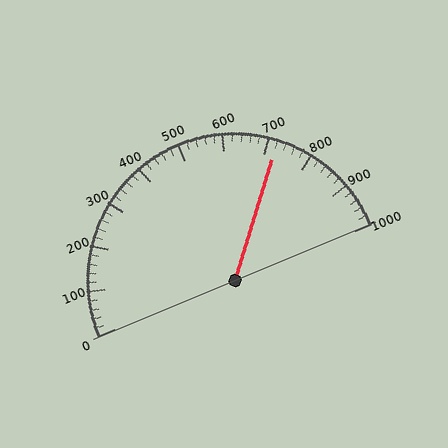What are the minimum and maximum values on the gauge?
The gauge ranges from 0 to 1000.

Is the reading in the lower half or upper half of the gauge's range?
The reading is in the upper half of the range (0 to 1000).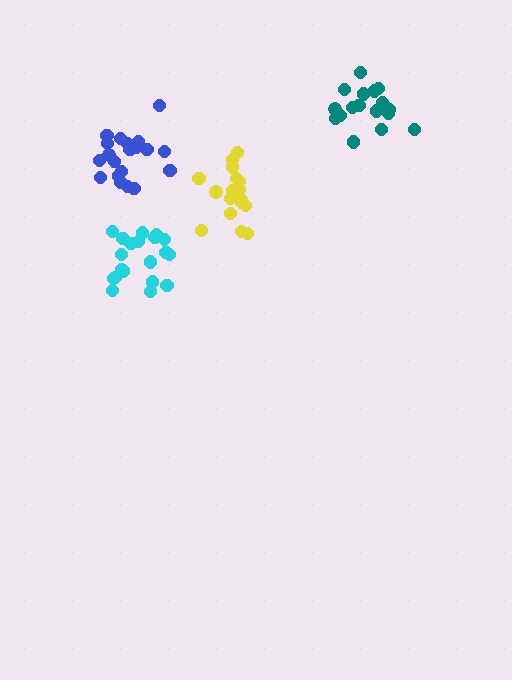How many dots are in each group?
Group 1: 20 dots, Group 2: 18 dots, Group 3: 18 dots, Group 4: 20 dots (76 total).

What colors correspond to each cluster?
The clusters are colored: cyan, yellow, teal, blue.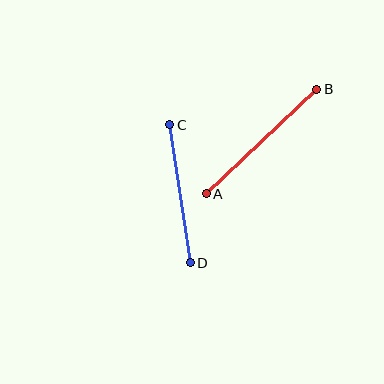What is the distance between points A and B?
The distance is approximately 152 pixels.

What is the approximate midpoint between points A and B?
The midpoint is at approximately (261, 142) pixels.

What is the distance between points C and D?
The distance is approximately 139 pixels.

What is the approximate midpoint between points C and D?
The midpoint is at approximately (180, 194) pixels.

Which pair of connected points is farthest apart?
Points A and B are farthest apart.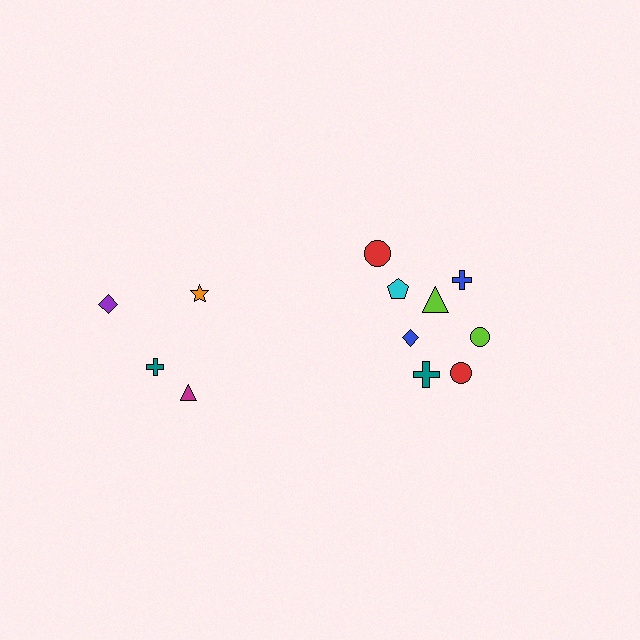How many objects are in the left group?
There are 4 objects.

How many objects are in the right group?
There are 8 objects.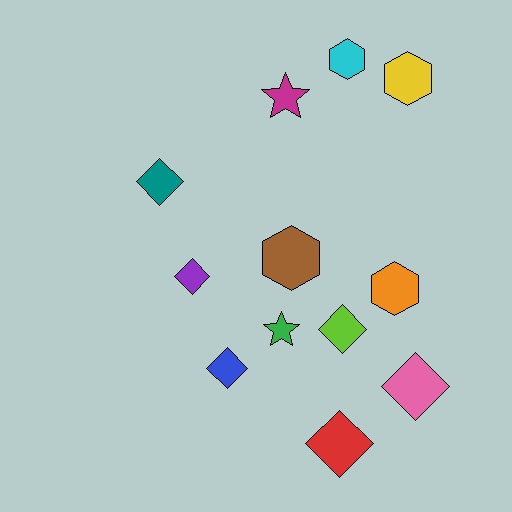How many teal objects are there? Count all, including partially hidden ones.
There is 1 teal object.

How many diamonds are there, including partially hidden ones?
There are 6 diamonds.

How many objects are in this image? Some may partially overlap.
There are 12 objects.